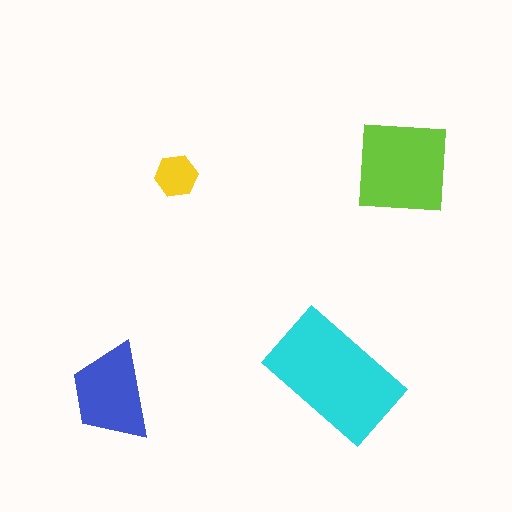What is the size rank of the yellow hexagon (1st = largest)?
4th.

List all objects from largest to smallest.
The cyan rectangle, the lime square, the blue trapezoid, the yellow hexagon.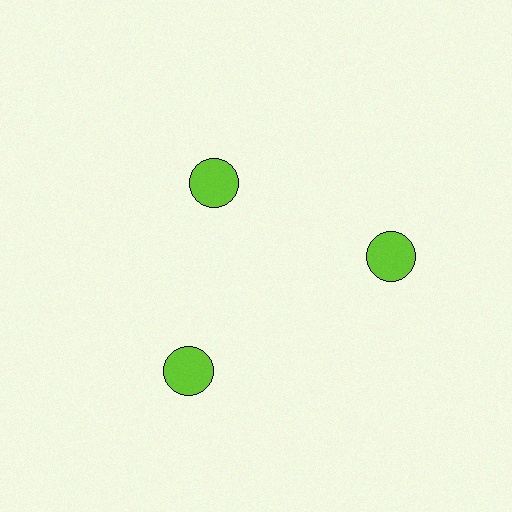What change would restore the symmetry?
The symmetry would be restored by moving it outward, back onto the ring so that all 3 circles sit at equal angles and equal distance from the center.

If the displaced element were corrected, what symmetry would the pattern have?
It would have 3-fold rotational symmetry — the pattern would map onto itself every 120 degrees.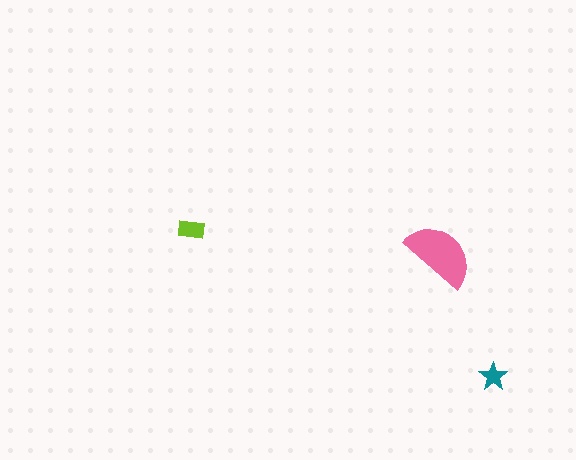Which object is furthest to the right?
The teal star is rightmost.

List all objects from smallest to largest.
The teal star, the lime rectangle, the pink semicircle.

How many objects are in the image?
There are 3 objects in the image.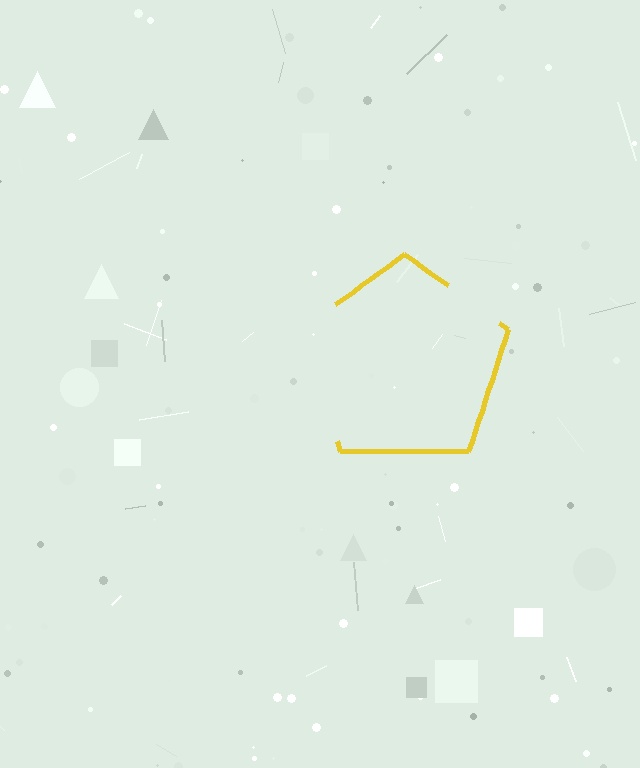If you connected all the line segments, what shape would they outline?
They would outline a pentagon.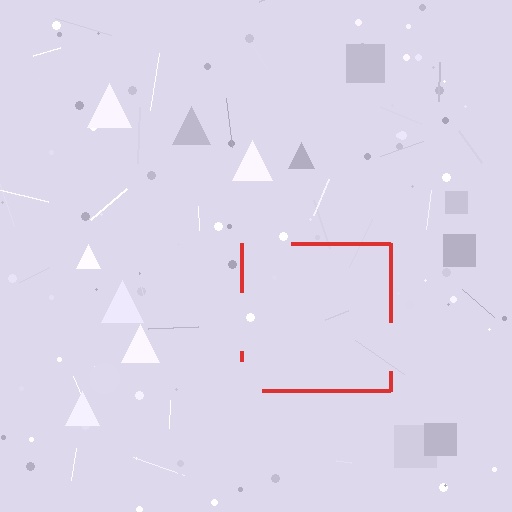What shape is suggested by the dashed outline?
The dashed outline suggests a square.